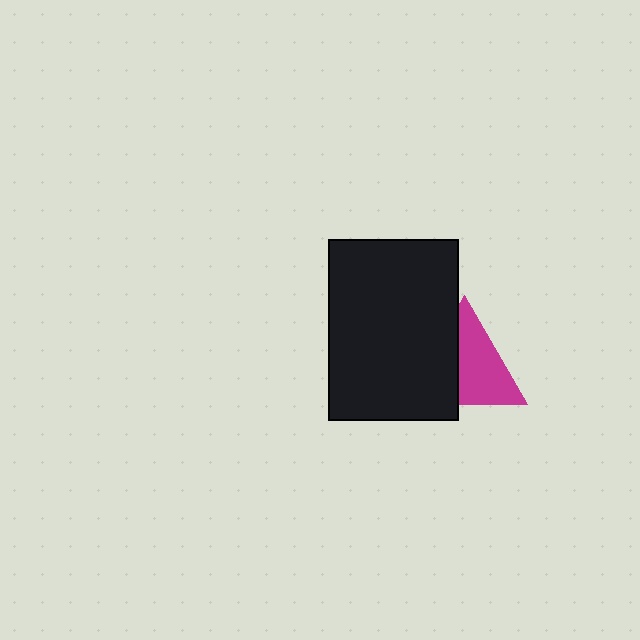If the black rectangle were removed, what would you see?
You would see the complete magenta triangle.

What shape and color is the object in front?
The object in front is a black rectangle.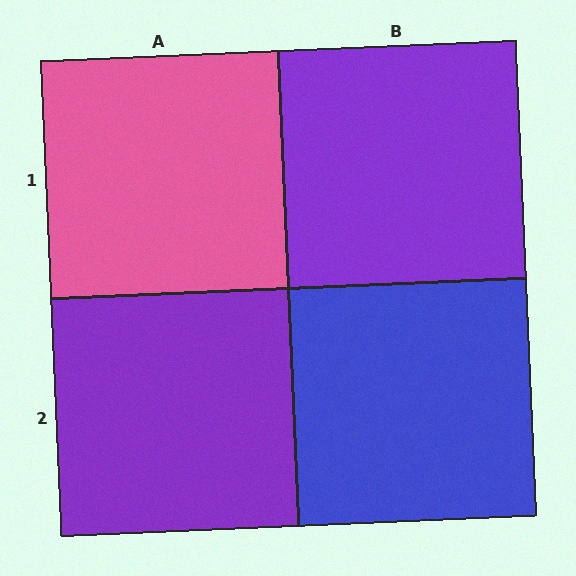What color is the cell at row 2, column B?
Blue.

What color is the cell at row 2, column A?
Purple.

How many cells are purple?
2 cells are purple.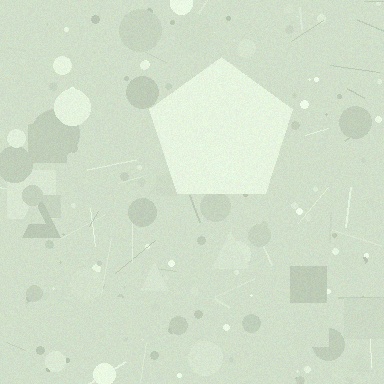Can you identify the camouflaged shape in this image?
The camouflaged shape is a pentagon.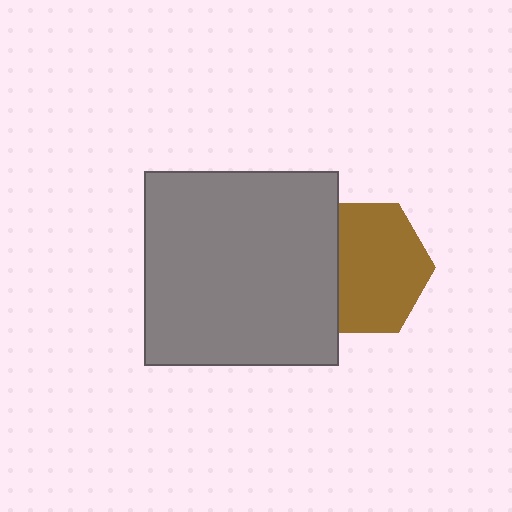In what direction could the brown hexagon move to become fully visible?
The brown hexagon could move right. That would shift it out from behind the gray square entirely.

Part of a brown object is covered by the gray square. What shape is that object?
It is a hexagon.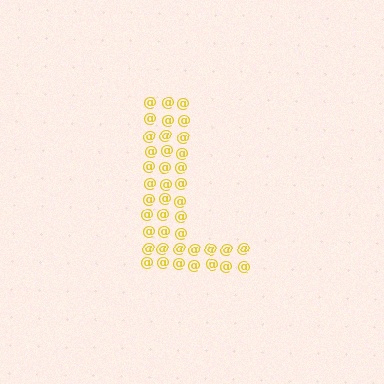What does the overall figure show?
The overall figure shows the letter L.